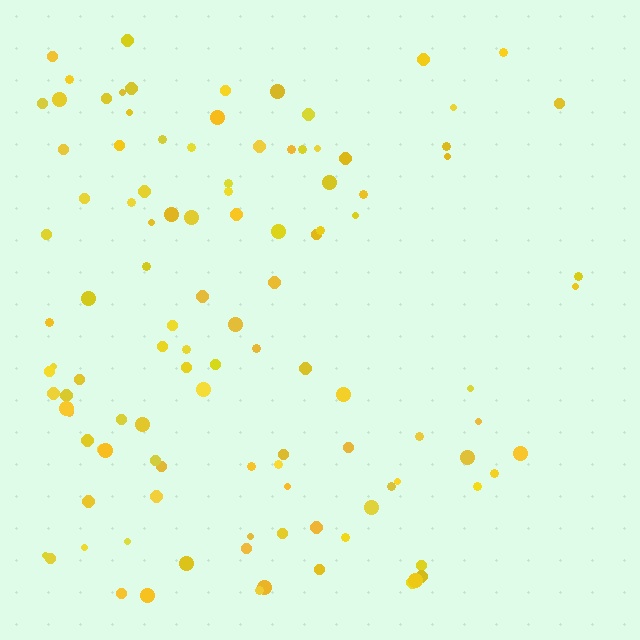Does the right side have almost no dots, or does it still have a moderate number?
Still a moderate number, just noticeably fewer than the left.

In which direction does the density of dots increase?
From right to left, with the left side densest.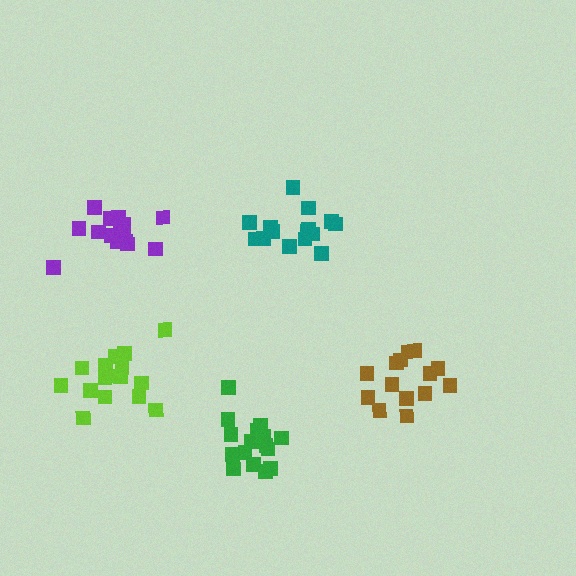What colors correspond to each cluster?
The clusters are colored: brown, purple, lime, teal, green.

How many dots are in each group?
Group 1: 14 dots, Group 2: 16 dots, Group 3: 16 dots, Group 4: 16 dots, Group 5: 16 dots (78 total).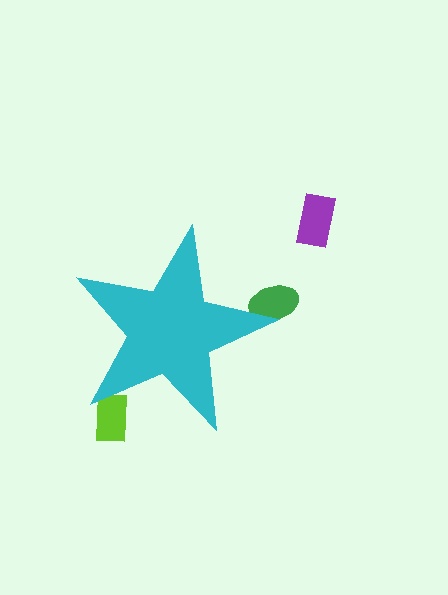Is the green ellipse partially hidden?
Yes, the green ellipse is partially hidden behind the cyan star.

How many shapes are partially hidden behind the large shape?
2 shapes are partially hidden.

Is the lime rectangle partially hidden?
Yes, the lime rectangle is partially hidden behind the cyan star.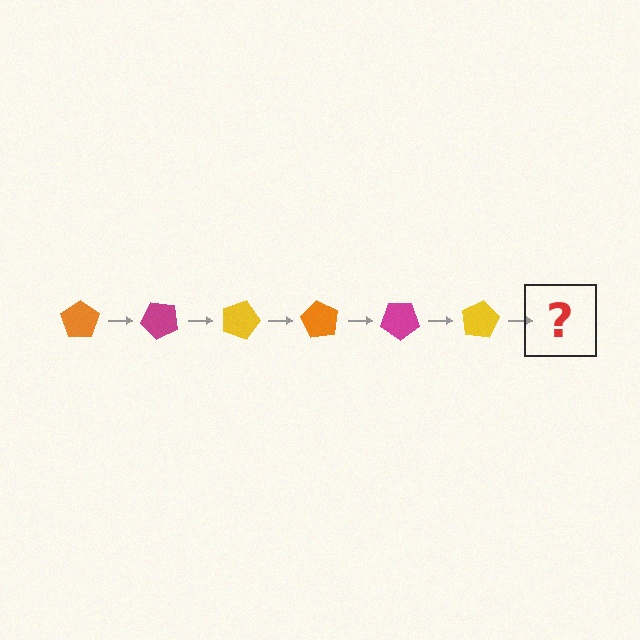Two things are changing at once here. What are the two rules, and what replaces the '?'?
The two rules are that it rotates 45 degrees each step and the color cycles through orange, magenta, and yellow. The '?' should be an orange pentagon, rotated 270 degrees from the start.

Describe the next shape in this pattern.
It should be an orange pentagon, rotated 270 degrees from the start.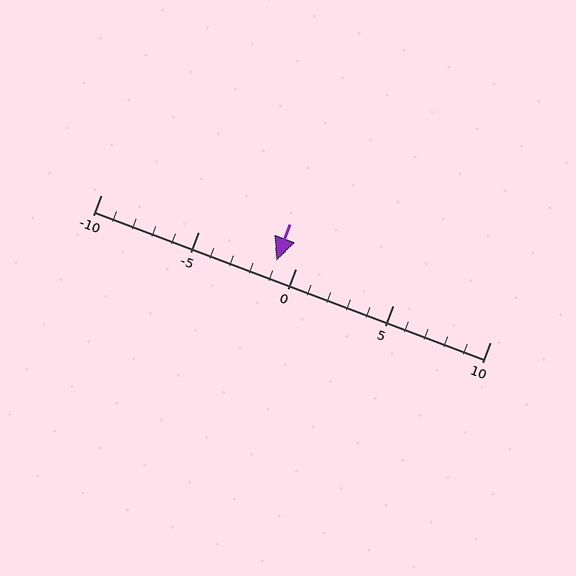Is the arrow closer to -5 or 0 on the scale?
The arrow is closer to 0.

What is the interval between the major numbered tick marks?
The major tick marks are spaced 5 units apart.